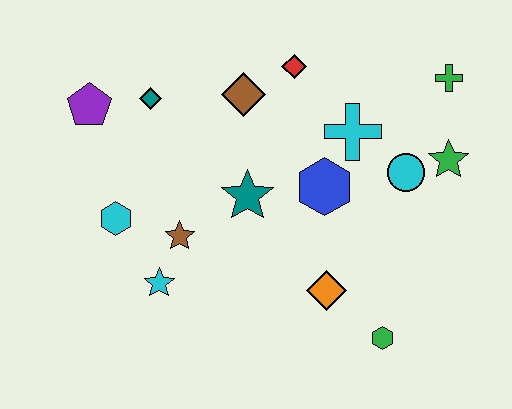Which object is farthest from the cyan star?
The green cross is farthest from the cyan star.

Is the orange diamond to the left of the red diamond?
No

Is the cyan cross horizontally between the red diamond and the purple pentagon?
No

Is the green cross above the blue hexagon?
Yes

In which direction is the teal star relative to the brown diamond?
The teal star is below the brown diamond.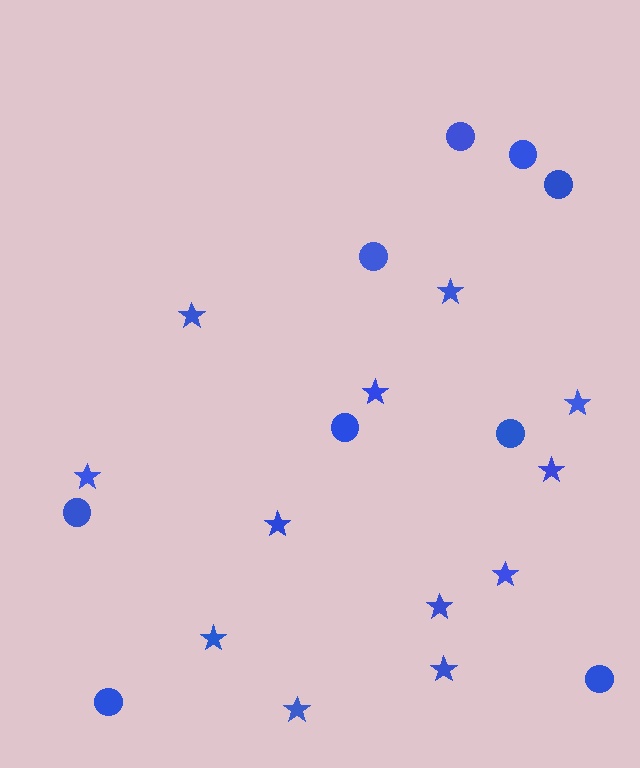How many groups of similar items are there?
There are 2 groups: one group of circles (9) and one group of stars (12).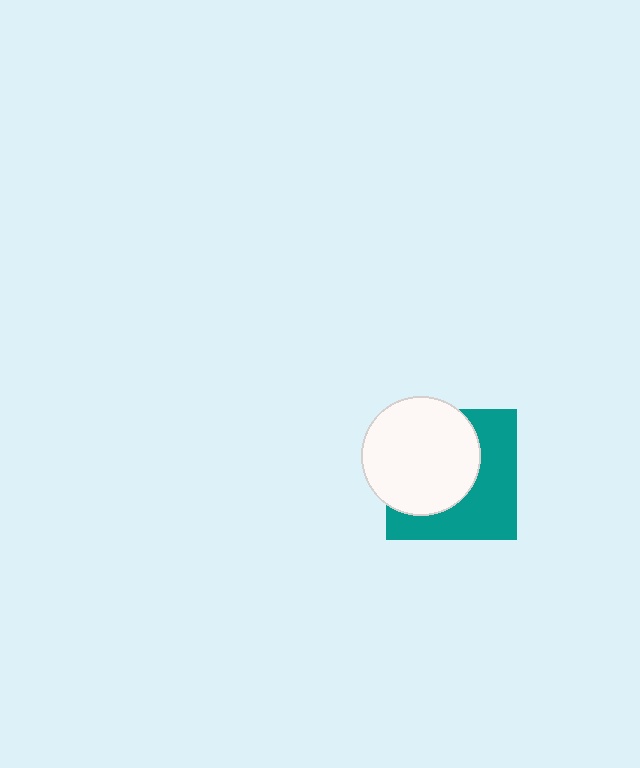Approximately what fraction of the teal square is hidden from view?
Roughly 52% of the teal square is hidden behind the white circle.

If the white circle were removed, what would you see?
You would see the complete teal square.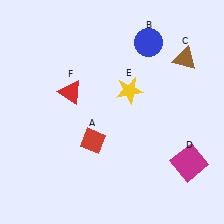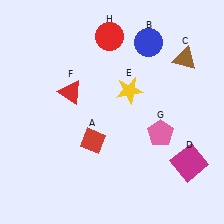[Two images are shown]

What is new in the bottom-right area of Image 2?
A pink pentagon (G) was added in the bottom-right area of Image 2.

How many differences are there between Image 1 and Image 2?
There are 2 differences between the two images.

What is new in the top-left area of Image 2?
A red circle (H) was added in the top-left area of Image 2.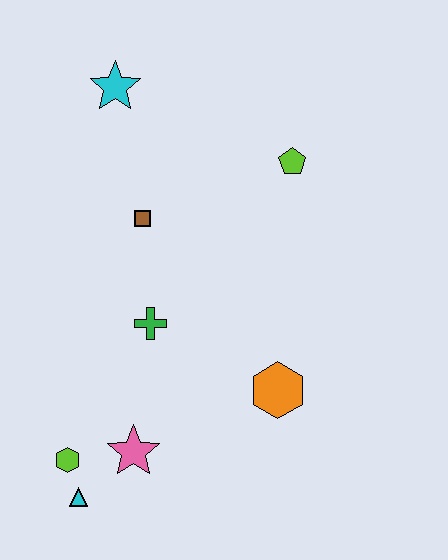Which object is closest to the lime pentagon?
The brown square is closest to the lime pentagon.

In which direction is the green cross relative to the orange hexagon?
The green cross is to the left of the orange hexagon.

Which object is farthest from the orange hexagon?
The cyan star is farthest from the orange hexagon.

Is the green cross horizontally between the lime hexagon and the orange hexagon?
Yes